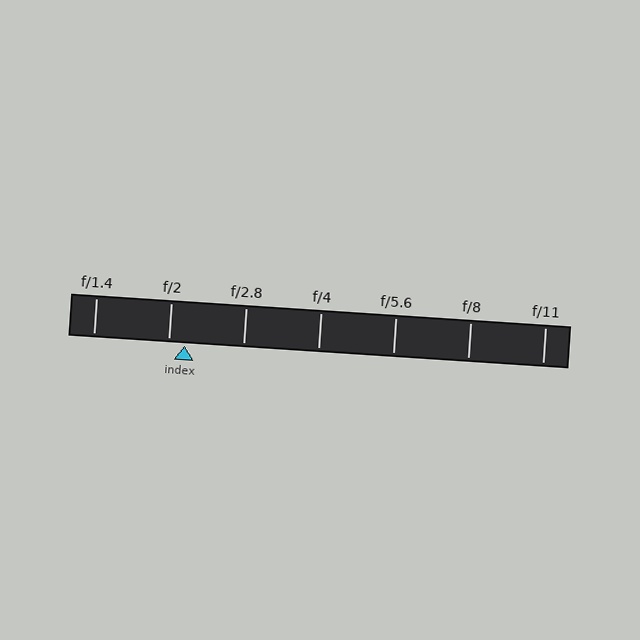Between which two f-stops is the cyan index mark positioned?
The index mark is between f/2 and f/2.8.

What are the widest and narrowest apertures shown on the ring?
The widest aperture shown is f/1.4 and the narrowest is f/11.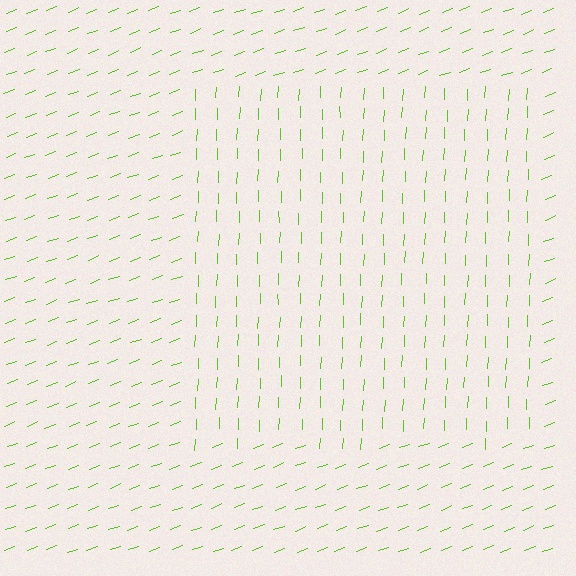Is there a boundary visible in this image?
Yes, there is a texture boundary formed by a change in line orientation.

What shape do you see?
I see a rectangle.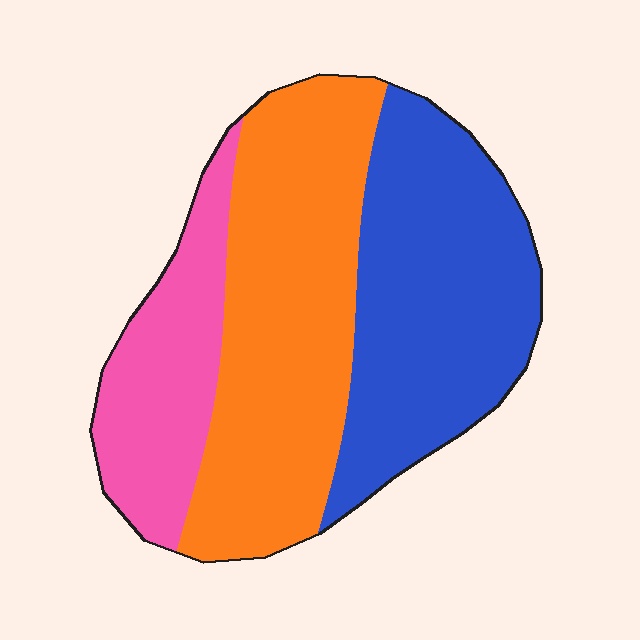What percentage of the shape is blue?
Blue covers around 40% of the shape.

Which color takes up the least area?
Pink, at roughly 20%.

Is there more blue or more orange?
Orange.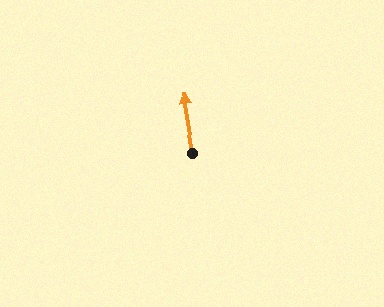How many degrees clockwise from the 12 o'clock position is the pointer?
Approximately 351 degrees.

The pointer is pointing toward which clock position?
Roughly 12 o'clock.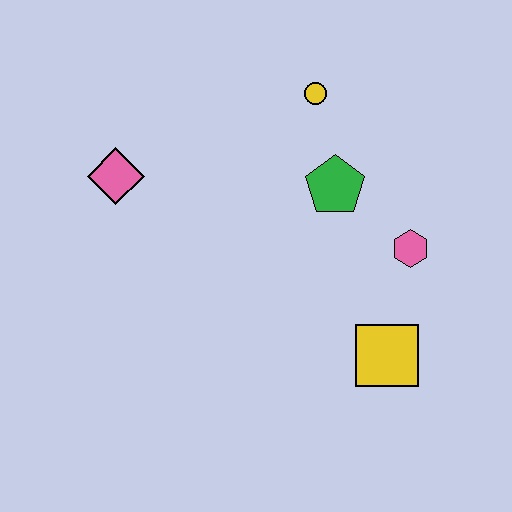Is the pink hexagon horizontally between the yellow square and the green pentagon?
No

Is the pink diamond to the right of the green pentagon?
No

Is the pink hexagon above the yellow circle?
No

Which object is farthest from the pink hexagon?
The pink diamond is farthest from the pink hexagon.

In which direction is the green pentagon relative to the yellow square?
The green pentagon is above the yellow square.